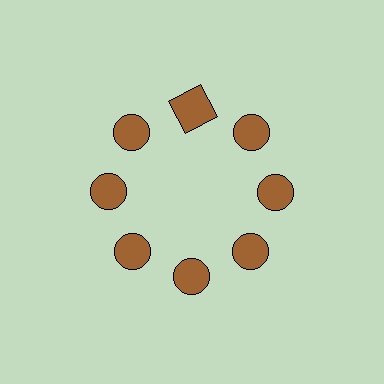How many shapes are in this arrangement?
There are 8 shapes arranged in a ring pattern.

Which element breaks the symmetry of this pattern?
The brown square at roughly the 12 o'clock position breaks the symmetry. All other shapes are brown circles.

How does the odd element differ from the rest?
It has a different shape: square instead of circle.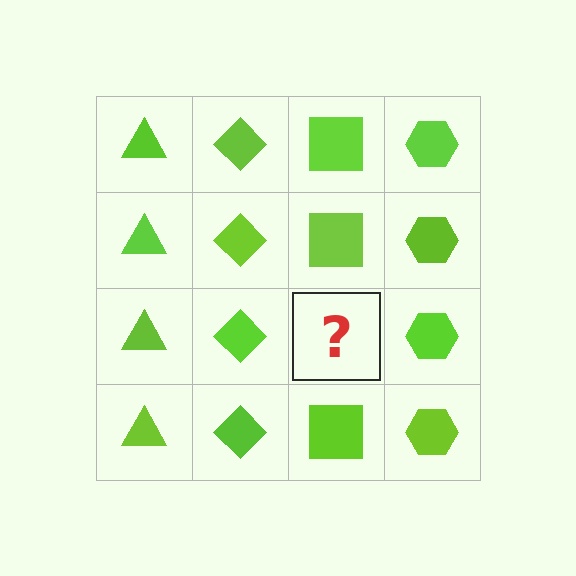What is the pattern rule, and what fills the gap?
The rule is that each column has a consistent shape. The gap should be filled with a lime square.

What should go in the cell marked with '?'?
The missing cell should contain a lime square.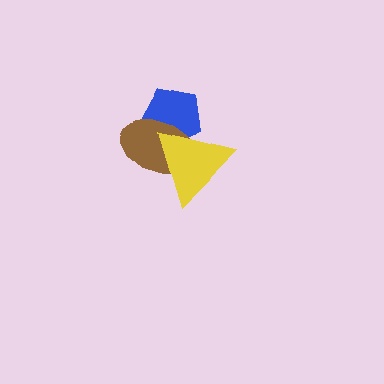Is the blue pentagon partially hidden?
Yes, it is partially covered by another shape.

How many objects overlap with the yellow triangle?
2 objects overlap with the yellow triangle.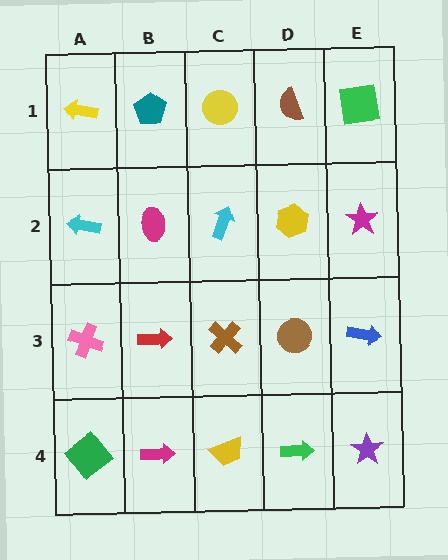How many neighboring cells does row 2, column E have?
3.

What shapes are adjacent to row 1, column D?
A yellow hexagon (row 2, column D), a yellow circle (row 1, column C), a green square (row 1, column E).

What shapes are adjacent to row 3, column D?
A yellow hexagon (row 2, column D), a green arrow (row 4, column D), a brown cross (row 3, column C), a blue arrow (row 3, column E).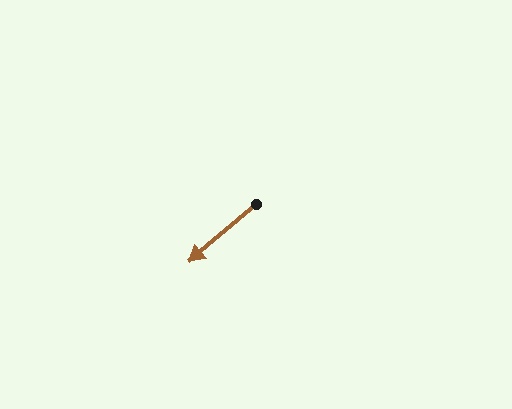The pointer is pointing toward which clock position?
Roughly 8 o'clock.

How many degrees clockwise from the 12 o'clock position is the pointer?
Approximately 230 degrees.